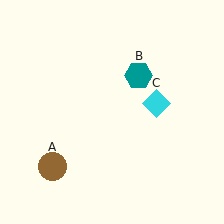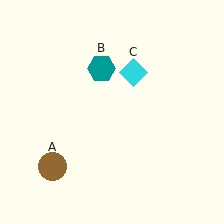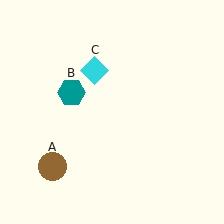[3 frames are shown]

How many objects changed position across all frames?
2 objects changed position: teal hexagon (object B), cyan diamond (object C).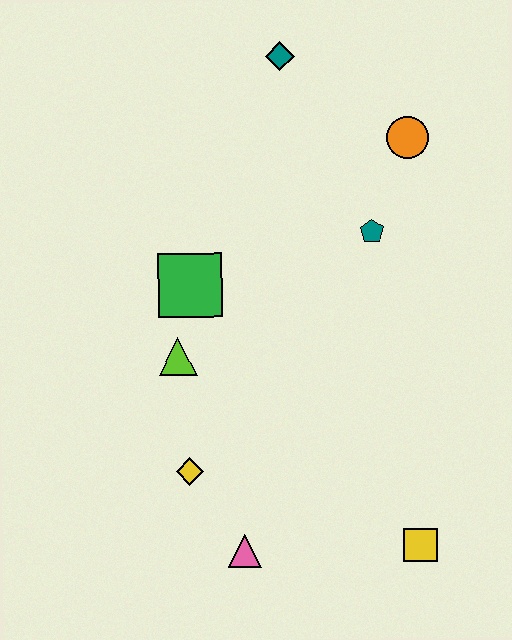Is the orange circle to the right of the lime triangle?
Yes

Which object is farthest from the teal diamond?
The yellow square is farthest from the teal diamond.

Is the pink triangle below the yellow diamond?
Yes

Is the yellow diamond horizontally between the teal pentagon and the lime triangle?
Yes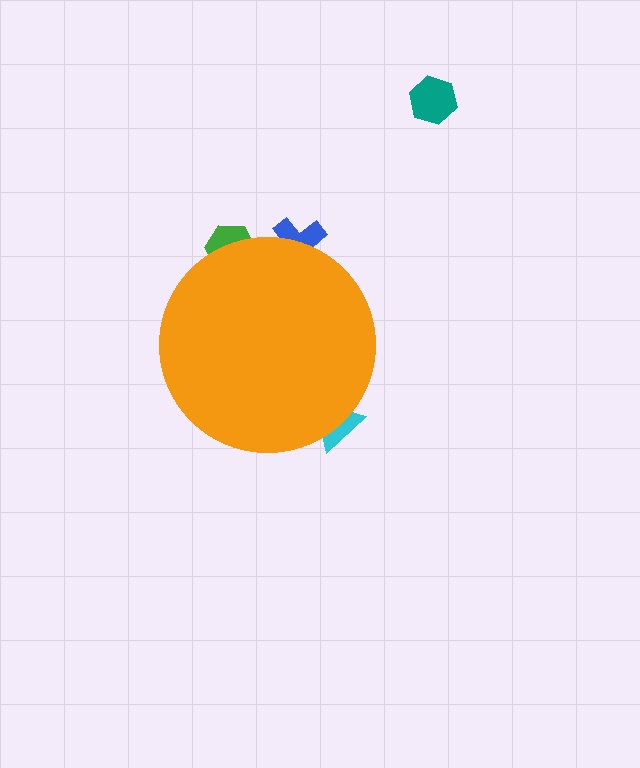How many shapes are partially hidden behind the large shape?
3 shapes are partially hidden.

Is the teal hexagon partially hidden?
No, the teal hexagon is fully visible.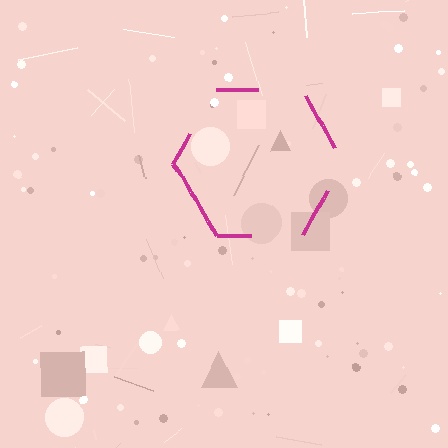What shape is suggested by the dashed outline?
The dashed outline suggests a hexagon.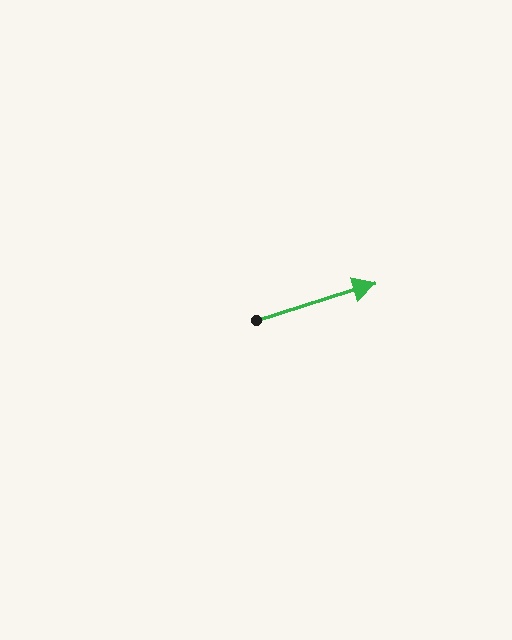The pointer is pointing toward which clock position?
Roughly 2 o'clock.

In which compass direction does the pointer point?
East.